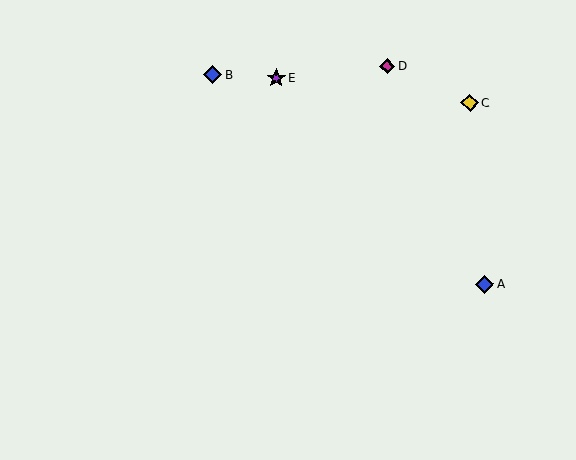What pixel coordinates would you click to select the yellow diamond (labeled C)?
Click at (470, 103) to select the yellow diamond C.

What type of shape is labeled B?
Shape B is a blue diamond.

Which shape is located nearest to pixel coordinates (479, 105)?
The yellow diamond (labeled C) at (470, 103) is nearest to that location.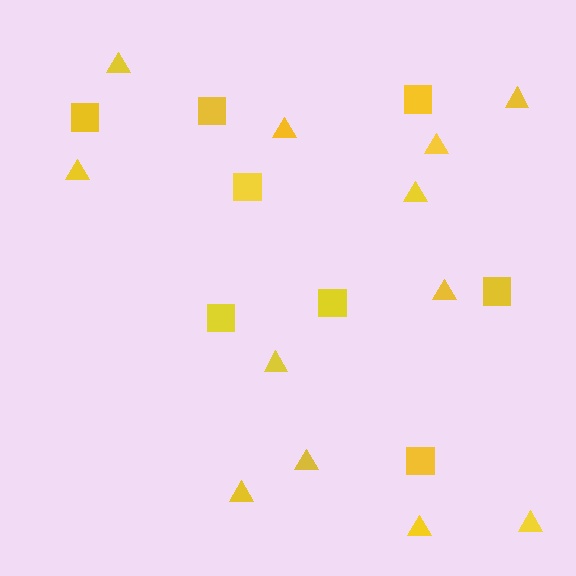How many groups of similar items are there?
There are 2 groups: one group of squares (8) and one group of triangles (12).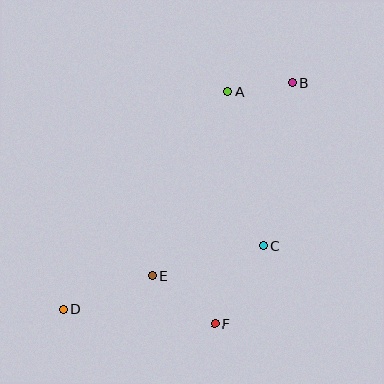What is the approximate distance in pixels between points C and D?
The distance between C and D is approximately 210 pixels.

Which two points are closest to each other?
Points A and B are closest to each other.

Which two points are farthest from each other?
Points B and D are farthest from each other.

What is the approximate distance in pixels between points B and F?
The distance between B and F is approximately 253 pixels.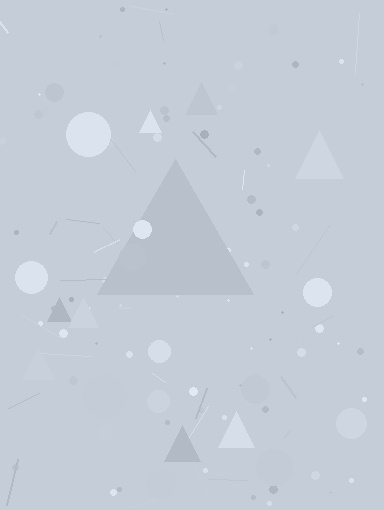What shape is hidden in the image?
A triangle is hidden in the image.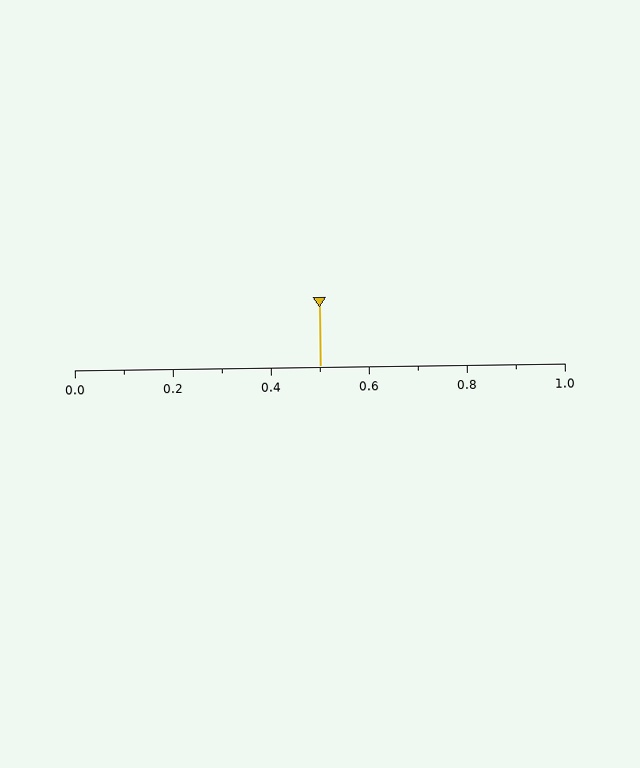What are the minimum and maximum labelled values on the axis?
The axis runs from 0.0 to 1.0.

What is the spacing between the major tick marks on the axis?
The major ticks are spaced 0.2 apart.